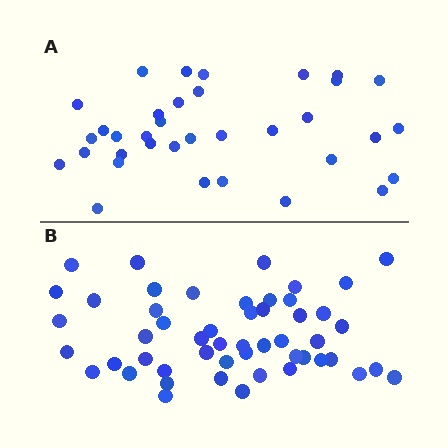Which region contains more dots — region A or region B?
Region B (the bottom region) has more dots.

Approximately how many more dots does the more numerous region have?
Region B has approximately 15 more dots than region A.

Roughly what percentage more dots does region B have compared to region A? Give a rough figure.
About 45% more.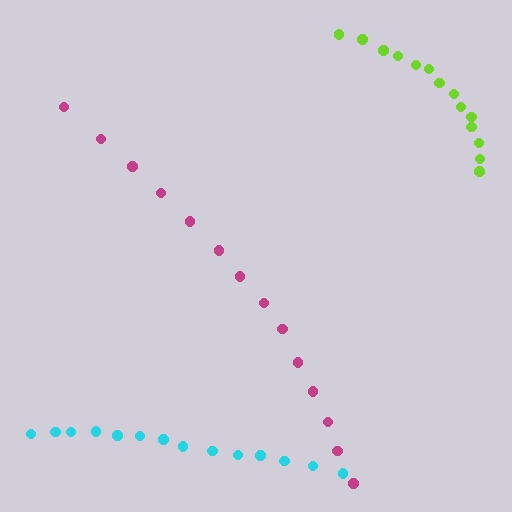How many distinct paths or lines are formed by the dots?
There are 3 distinct paths.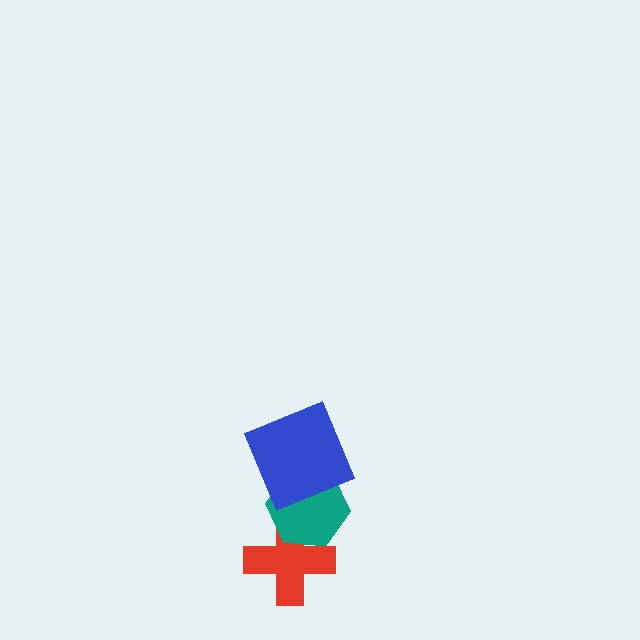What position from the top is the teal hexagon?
The teal hexagon is 2nd from the top.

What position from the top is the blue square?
The blue square is 1st from the top.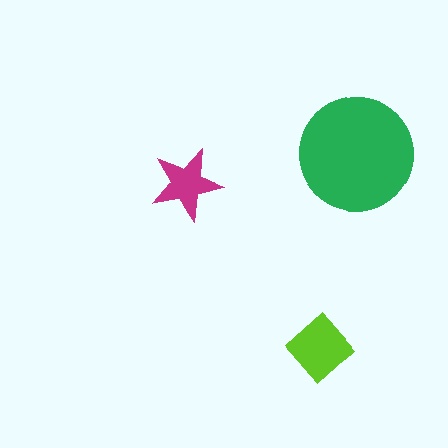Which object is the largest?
The green circle.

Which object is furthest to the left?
The magenta star is leftmost.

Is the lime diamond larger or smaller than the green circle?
Smaller.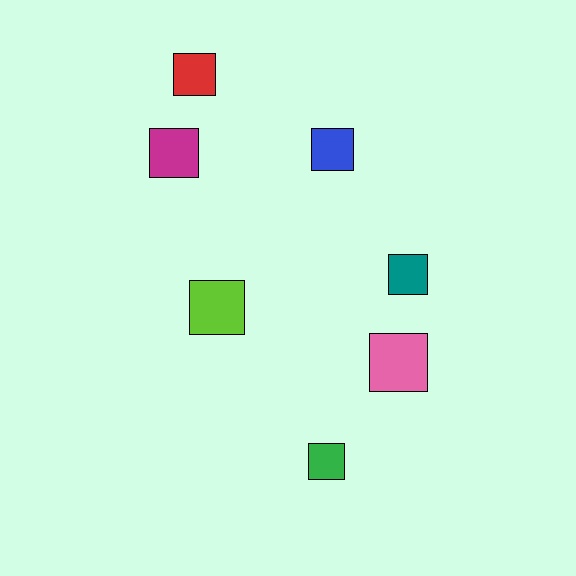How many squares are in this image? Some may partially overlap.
There are 7 squares.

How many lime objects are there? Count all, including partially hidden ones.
There is 1 lime object.